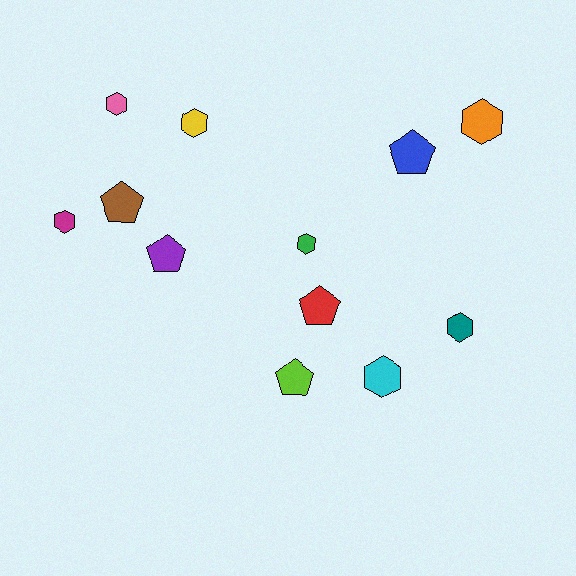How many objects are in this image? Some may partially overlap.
There are 12 objects.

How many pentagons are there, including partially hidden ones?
There are 5 pentagons.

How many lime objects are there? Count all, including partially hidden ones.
There is 1 lime object.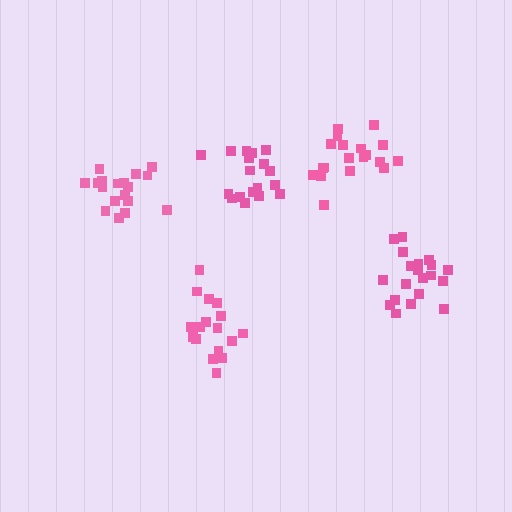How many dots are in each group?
Group 1: 20 dots, Group 2: 17 dots, Group 3: 18 dots, Group 4: 19 dots, Group 5: 18 dots (92 total).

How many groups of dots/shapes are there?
There are 5 groups.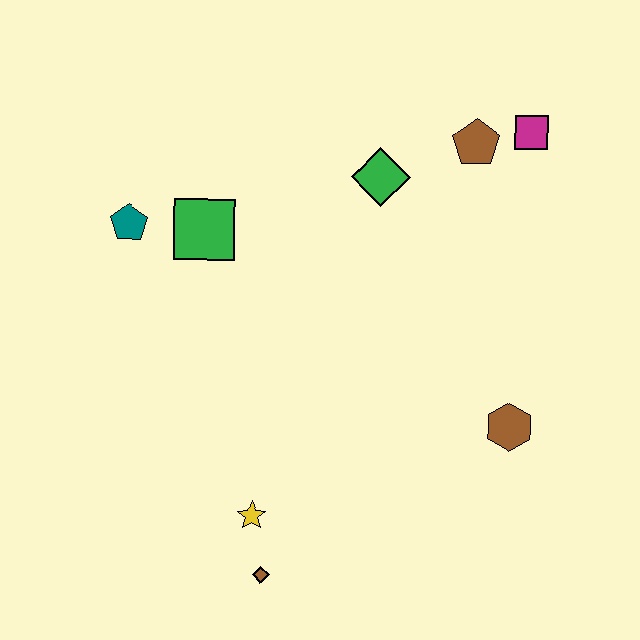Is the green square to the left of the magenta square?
Yes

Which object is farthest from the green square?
The brown hexagon is farthest from the green square.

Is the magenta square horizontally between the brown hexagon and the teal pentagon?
No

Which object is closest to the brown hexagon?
The yellow star is closest to the brown hexagon.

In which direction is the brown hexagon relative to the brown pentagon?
The brown hexagon is below the brown pentagon.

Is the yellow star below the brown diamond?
No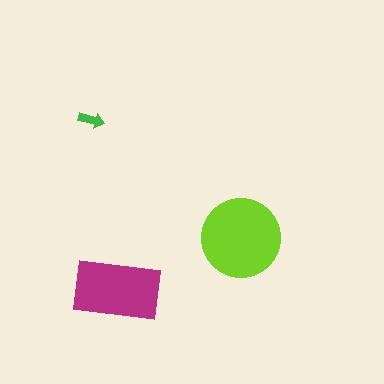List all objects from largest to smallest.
The lime circle, the magenta rectangle, the green arrow.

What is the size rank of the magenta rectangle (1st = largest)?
2nd.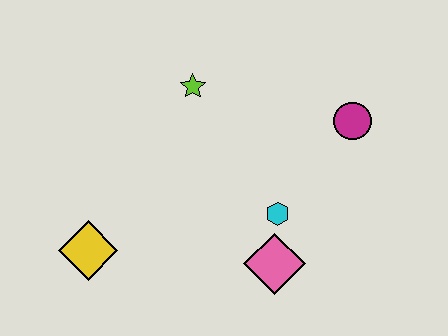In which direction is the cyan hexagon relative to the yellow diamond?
The cyan hexagon is to the right of the yellow diamond.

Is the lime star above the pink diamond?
Yes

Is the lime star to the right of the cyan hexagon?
No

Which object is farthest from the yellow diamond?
The magenta circle is farthest from the yellow diamond.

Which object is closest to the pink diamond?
The cyan hexagon is closest to the pink diamond.